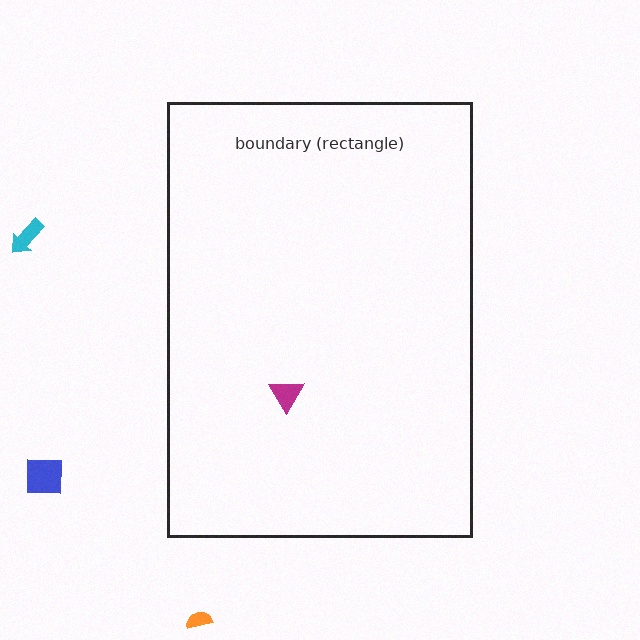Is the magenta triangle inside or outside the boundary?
Inside.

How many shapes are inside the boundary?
1 inside, 3 outside.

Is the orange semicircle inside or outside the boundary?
Outside.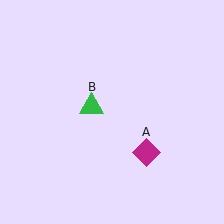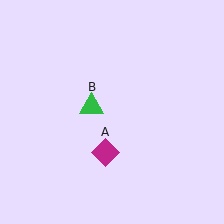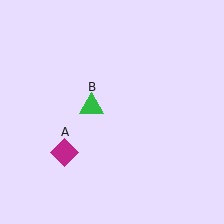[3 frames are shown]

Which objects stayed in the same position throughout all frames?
Green triangle (object B) remained stationary.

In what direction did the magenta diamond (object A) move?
The magenta diamond (object A) moved left.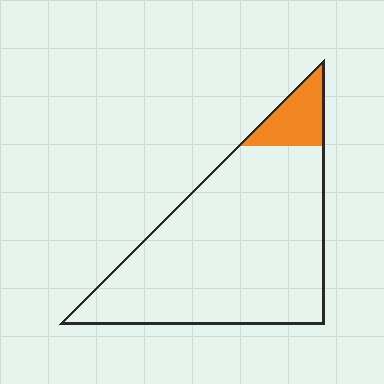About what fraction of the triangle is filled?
About one tenth (1/10).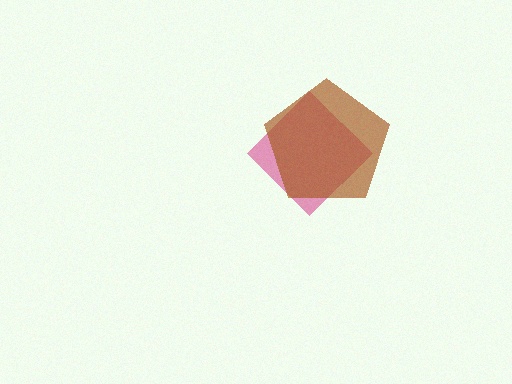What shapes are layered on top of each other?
The layered shapes are: a pink diamond, a brown pentagon.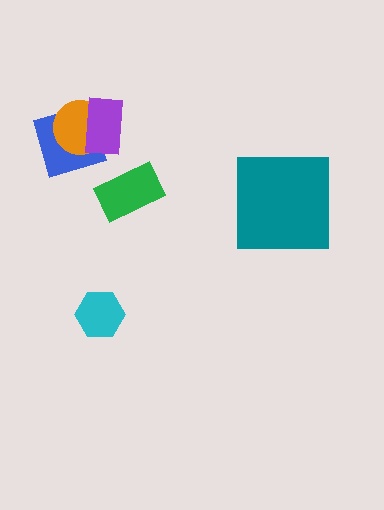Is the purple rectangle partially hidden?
No, no other shape covers it.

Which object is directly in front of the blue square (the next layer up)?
The orange circle is directly in front of the blue square.